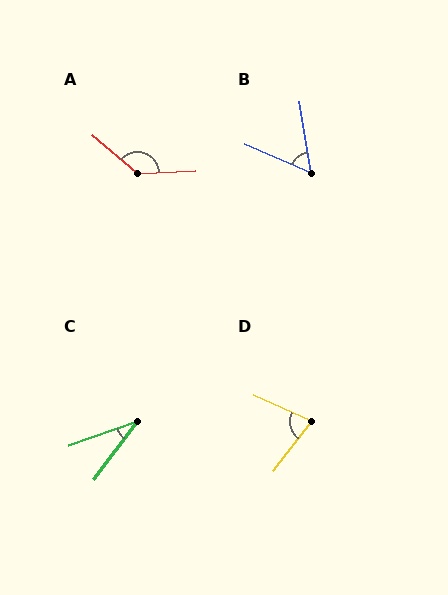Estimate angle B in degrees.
Approximately 58 degrees.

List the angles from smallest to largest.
C (34°), B (58°), D (77°), A (136°).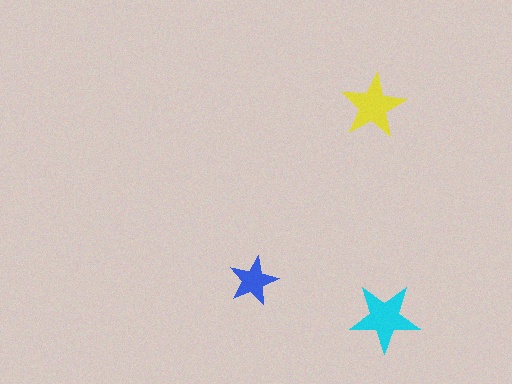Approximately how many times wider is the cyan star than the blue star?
About 1.5 times wider.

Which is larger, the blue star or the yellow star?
The yellow one.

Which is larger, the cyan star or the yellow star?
The cyan one.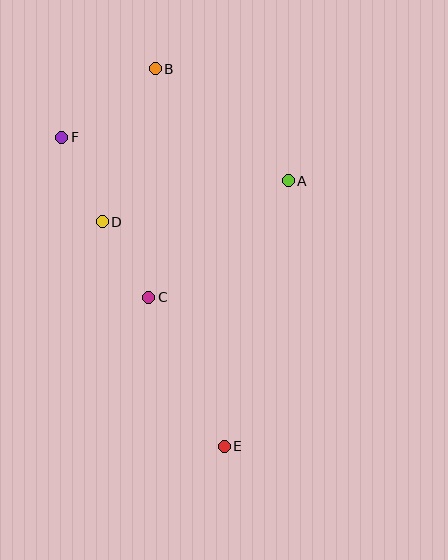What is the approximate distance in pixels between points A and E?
The distance between A and E is approximately 273 pixels.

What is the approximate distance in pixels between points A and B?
The distance between A and B is approximately 174 pixels.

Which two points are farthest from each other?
Points B and E are farthest from each other.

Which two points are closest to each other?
Points C and D are closest to each other.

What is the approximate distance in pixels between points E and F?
The distance between E and F is approximately 349 pixels.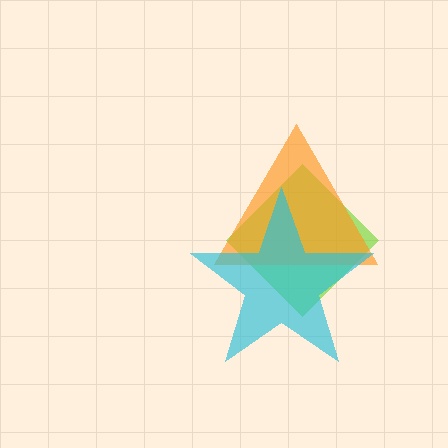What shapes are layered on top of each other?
The layered shapes are: a lime diamond, an orange triangle, a cyan star.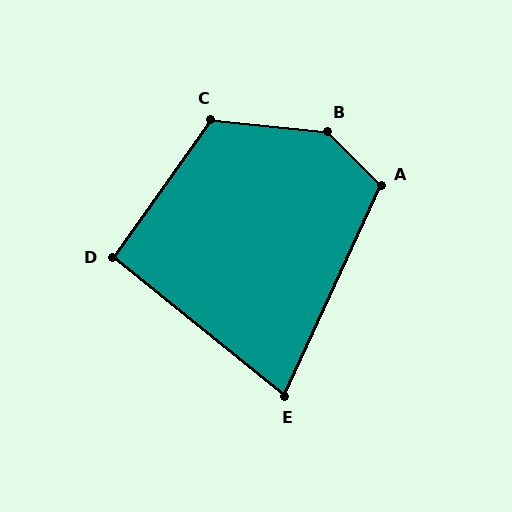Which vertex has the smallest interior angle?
E, at approximately 76 degrees.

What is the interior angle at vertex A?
Approximately 111 degrees (obtuse).